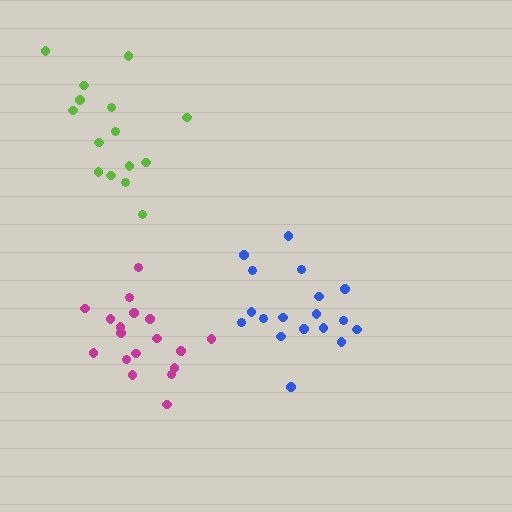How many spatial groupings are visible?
There are 3 spatial groupings.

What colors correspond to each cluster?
The clusters are colored: blue, lime, magenta.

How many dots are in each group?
Group 1: 18 dots, Group 2: 15 dots, Group 3: 18 dots (51 total).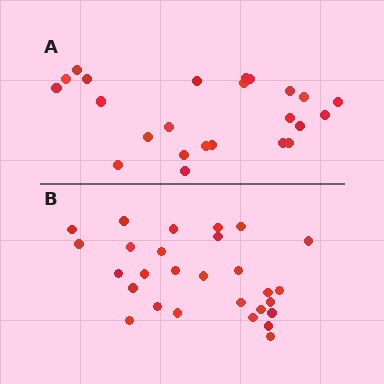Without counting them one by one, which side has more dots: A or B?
Region B (the bottom region) has more dots.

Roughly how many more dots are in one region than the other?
Region B has about 4 more dots than region A.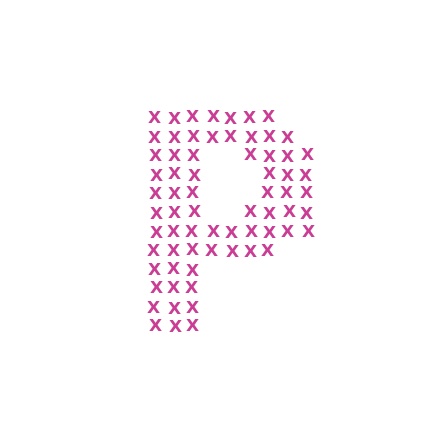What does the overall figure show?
The overall figure shows the letter P.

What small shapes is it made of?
It is made of small letter X's.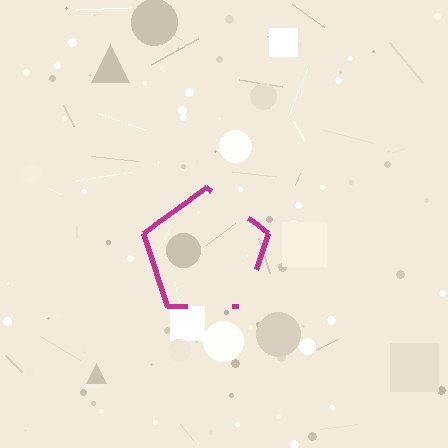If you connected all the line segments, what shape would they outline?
They would outline a pentagon.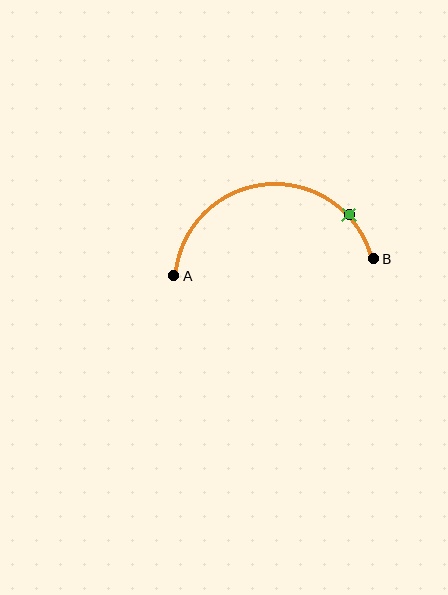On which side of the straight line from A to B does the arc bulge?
The arc bulges above the straight line connecting A and B.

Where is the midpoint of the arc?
The arc midpoint is the point on the curve farthest from the straight line joining A and B. It sits above that line.